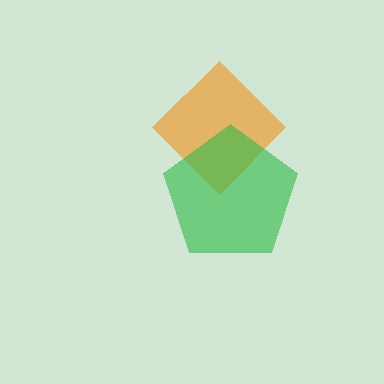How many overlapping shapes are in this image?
There are 2 overlapping shapes in the image.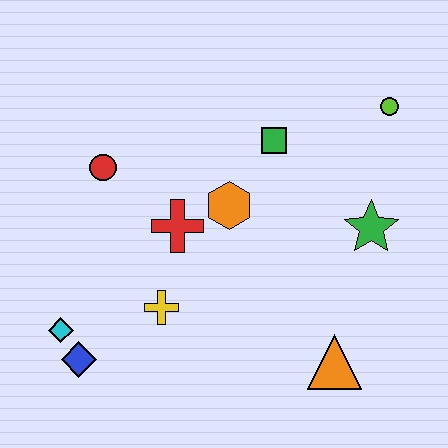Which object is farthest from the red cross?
The lime circle is farthest from the red cross.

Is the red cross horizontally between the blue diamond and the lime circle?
Yes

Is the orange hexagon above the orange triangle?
Yes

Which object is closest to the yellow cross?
The red cross is closest to the yellow cross.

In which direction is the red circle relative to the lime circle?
The red circle is to the left of the lime circle.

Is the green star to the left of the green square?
No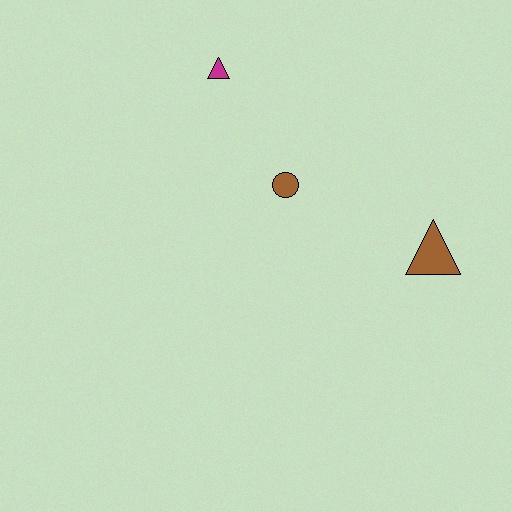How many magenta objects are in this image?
There is 1 magenta object.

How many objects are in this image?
There are 3 objects.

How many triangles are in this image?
There are 2 triangles.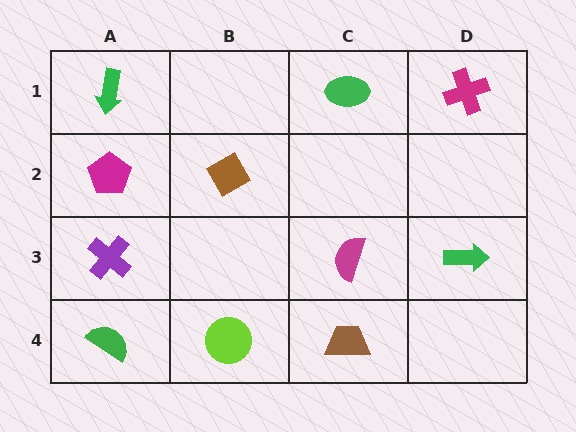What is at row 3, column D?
A green arrow.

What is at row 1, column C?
A green ellipse.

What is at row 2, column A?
A magenta pentagon.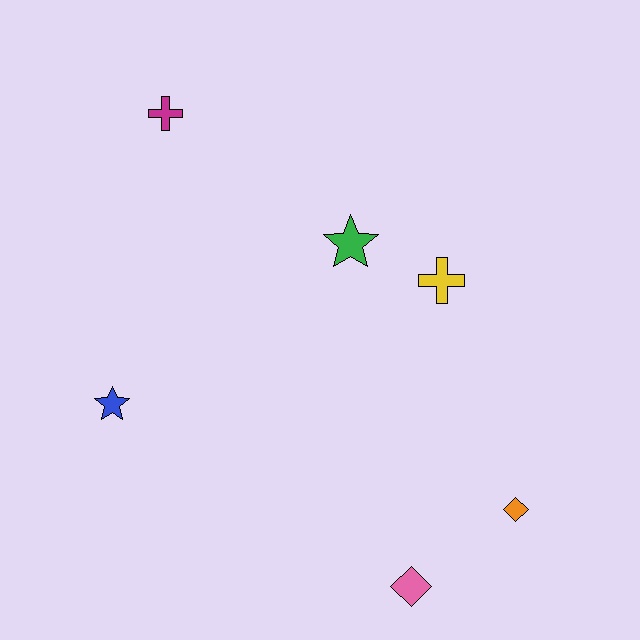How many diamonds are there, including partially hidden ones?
There are 2 diamonds.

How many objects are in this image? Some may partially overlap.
There are 6 objects.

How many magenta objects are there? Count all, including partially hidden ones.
There is 1 magenta object.